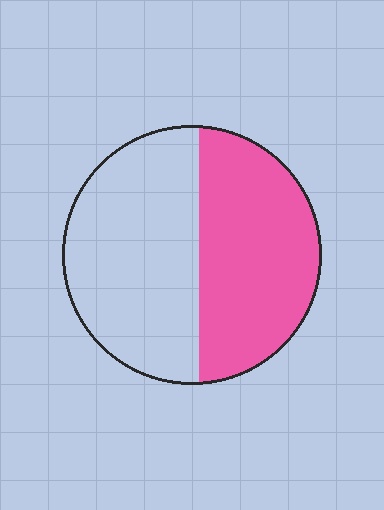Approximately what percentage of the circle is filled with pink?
Approximately 45%.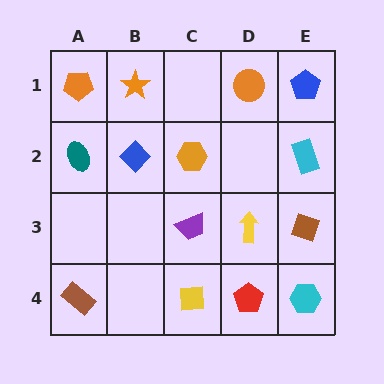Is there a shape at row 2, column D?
No, that cell is empty.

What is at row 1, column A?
An orange pentagon.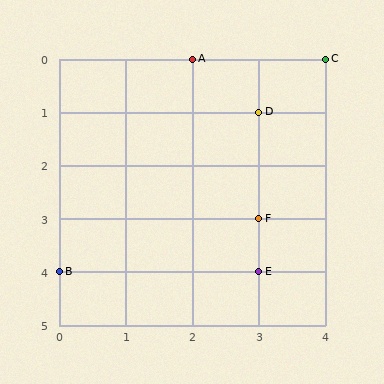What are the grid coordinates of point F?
Point F is at grid coordinates (3, 3).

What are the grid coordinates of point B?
Point B is at grid coordinates (0, 4).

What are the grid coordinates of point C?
Point C is at grid coordinates (4, 0).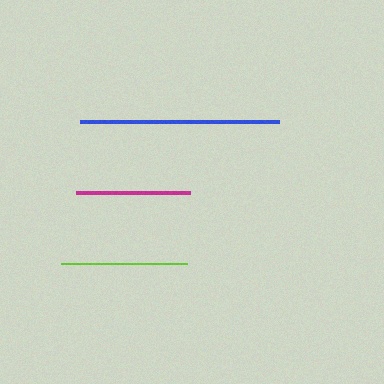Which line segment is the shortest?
The magenta line is the shortest at approximately 114 pixels.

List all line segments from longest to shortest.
From longest to shortest: blue, lime, magenta.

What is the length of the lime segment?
The lime segment is approximately 126 pixels long.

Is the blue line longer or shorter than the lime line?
The blue line is longer than the lime line.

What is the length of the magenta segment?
The magenta segment is approximately 114 pixels long.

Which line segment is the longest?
The blue line is the longest at approximately 199 pixels.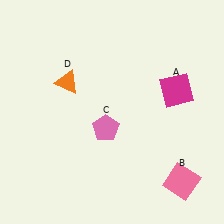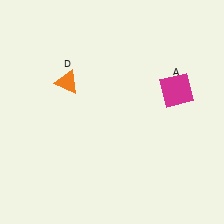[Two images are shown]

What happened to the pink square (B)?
The pink square (B) was removed in Image 2. It was in the bottom-right area of Image 1.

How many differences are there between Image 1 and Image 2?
There are 2 differences between the two images.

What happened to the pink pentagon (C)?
The pink pentagon (C) was removed in Image 2. It was in the bottom-left area of Image 1.